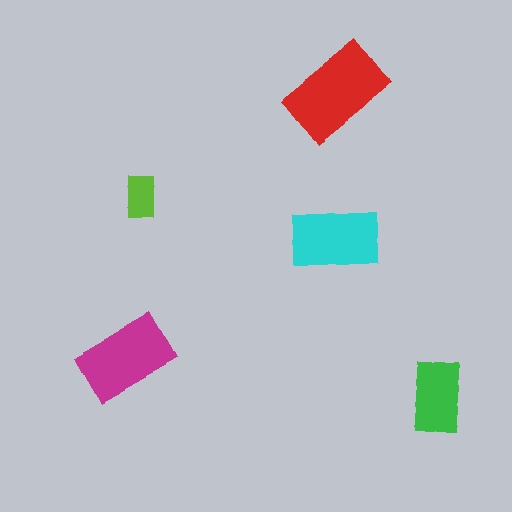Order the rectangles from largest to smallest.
the red one, the magenta one, the cyan one, the green one, the lime one.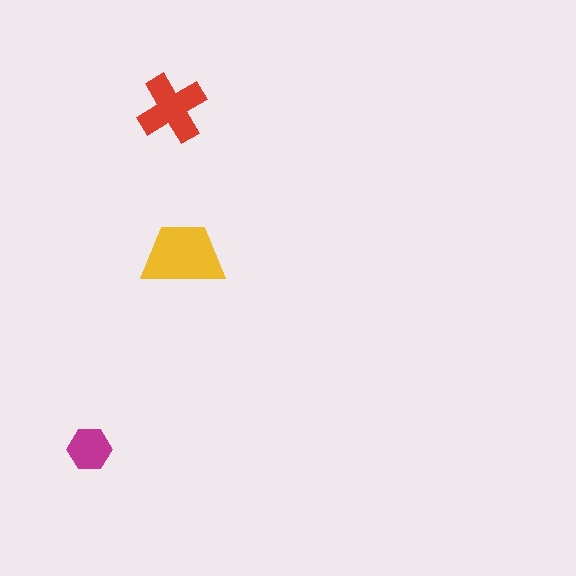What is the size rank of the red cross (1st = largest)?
2nd.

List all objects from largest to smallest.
The yellow trapezoid, the red cross, the magenta hexagon.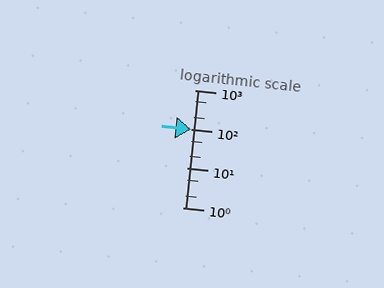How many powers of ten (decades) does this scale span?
The scale spans 3 decades, from 1 to 1000.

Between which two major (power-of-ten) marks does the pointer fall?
The pointer is between 10 and 100.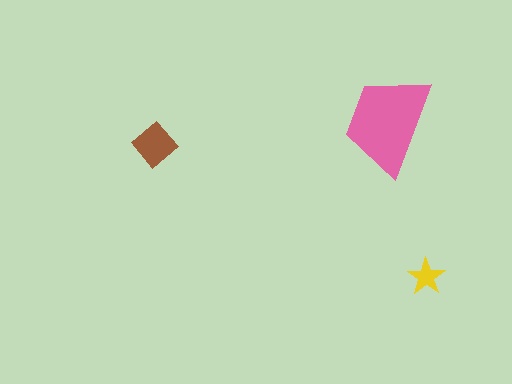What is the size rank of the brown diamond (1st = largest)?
2nd.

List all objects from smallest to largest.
The yellow star, the brown diamond, the pink trapezoid.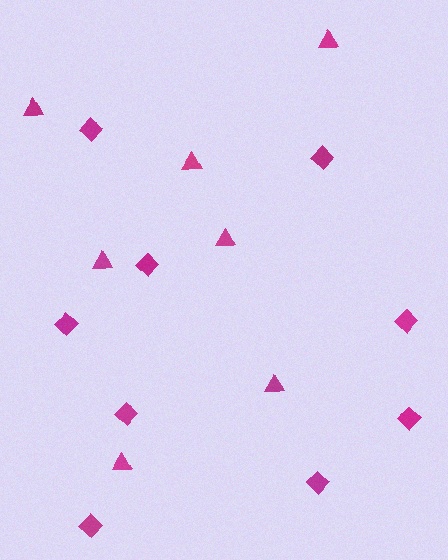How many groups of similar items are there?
There are 2 groups: one group of diamonds (9) and one group of triangles (7).